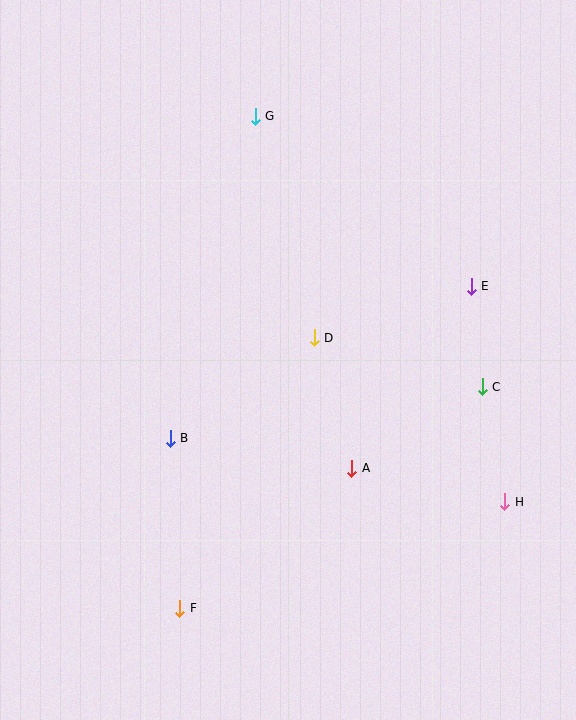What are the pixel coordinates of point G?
Point G is at (255, 116).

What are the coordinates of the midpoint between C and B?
The midpoint between C and B is at (326, 412).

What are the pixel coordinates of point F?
Point F is at (180, 608).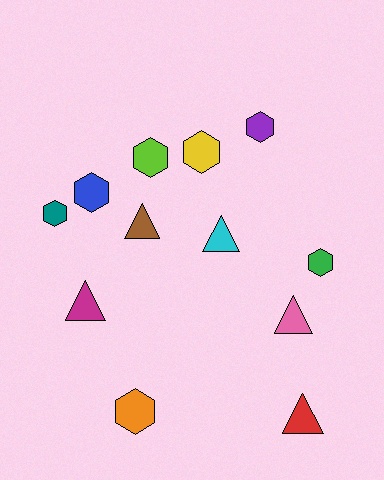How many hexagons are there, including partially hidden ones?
There are 7 hexagons.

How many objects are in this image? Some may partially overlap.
There are 12 objects.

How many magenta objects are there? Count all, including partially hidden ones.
There is 1 magenta object.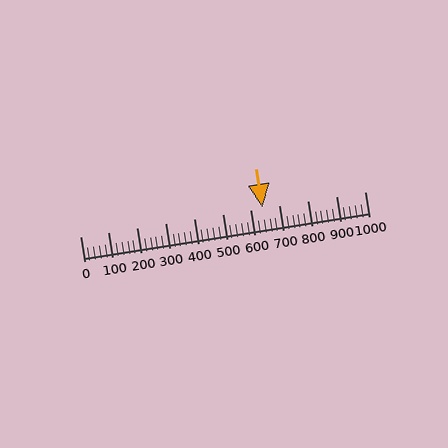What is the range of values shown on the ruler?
The ruler shows values from 0 to 1000.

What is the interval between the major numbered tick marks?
The major tick marks are spaced 100 units apart.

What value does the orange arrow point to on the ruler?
The orange arrow points to approximately 640.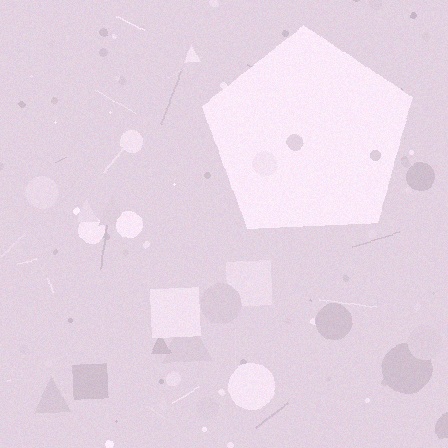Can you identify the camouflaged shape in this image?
The camouflaged shape is a pentagon.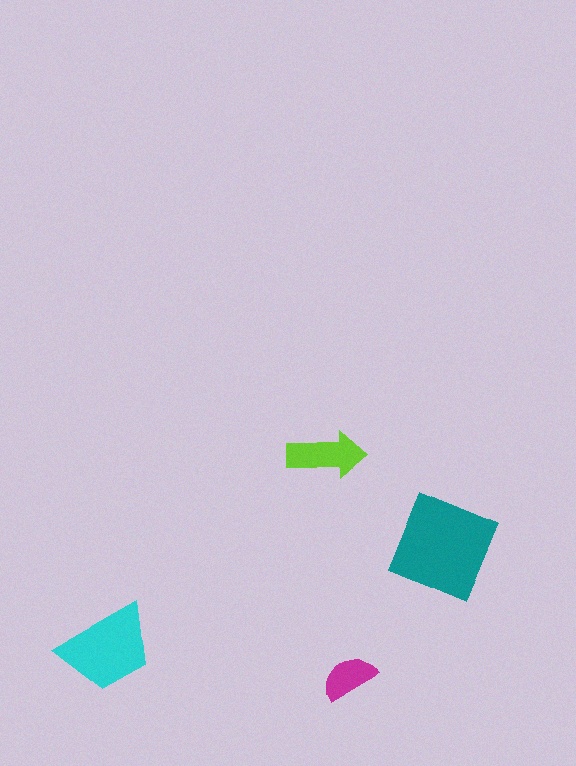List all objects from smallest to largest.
The magenta semicircle, the lime arrow, the cyan trapezoid, the teal square.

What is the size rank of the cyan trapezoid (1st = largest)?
2nd.